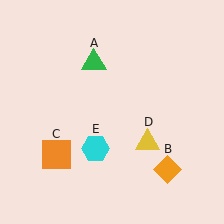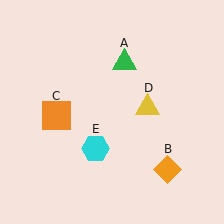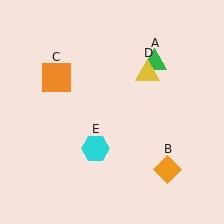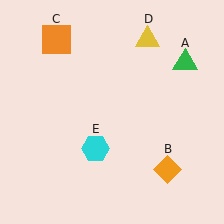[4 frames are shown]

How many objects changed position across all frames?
3 objects changed position: green triangle (object A), orange square (object C), yellow triangle (object D).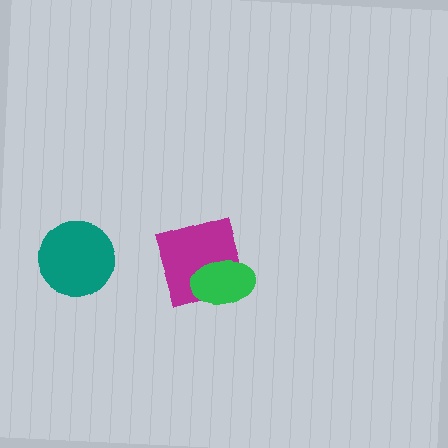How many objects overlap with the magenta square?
1 object overlaps with the magenta square.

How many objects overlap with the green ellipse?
1 object overlaps with the green ellipse.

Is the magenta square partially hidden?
Yes, it is partially covered by another shape.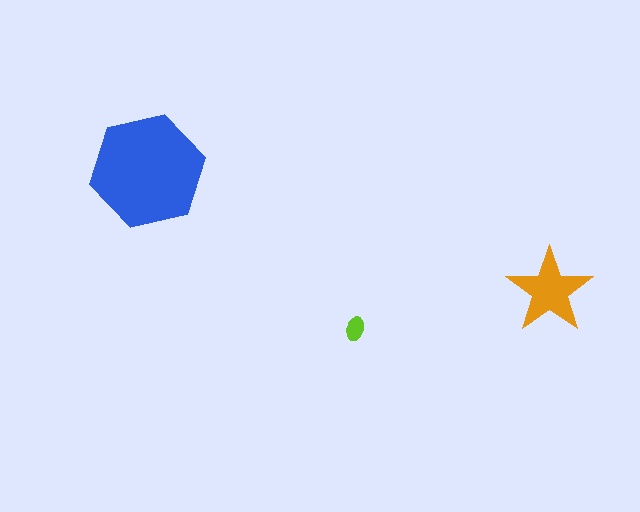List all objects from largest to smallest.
The blue hexagon, the orange star, the lime ellipse.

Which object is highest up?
The blue hexagon is topmost.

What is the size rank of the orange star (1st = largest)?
2nd.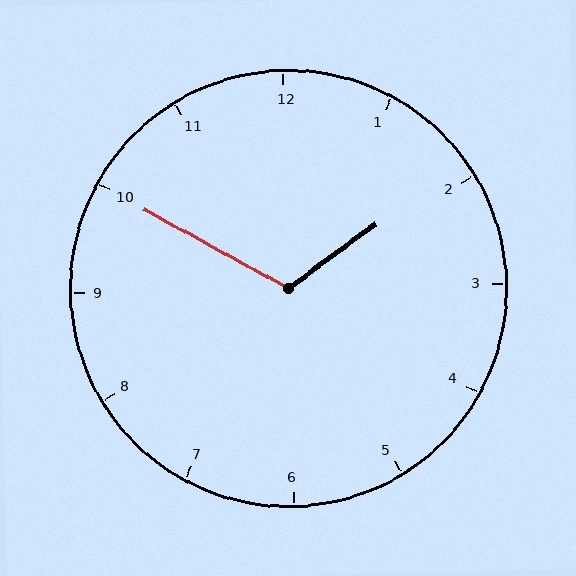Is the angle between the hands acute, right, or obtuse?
It is obtuse.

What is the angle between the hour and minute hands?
Approximately 115 degrees.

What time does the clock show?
1:50.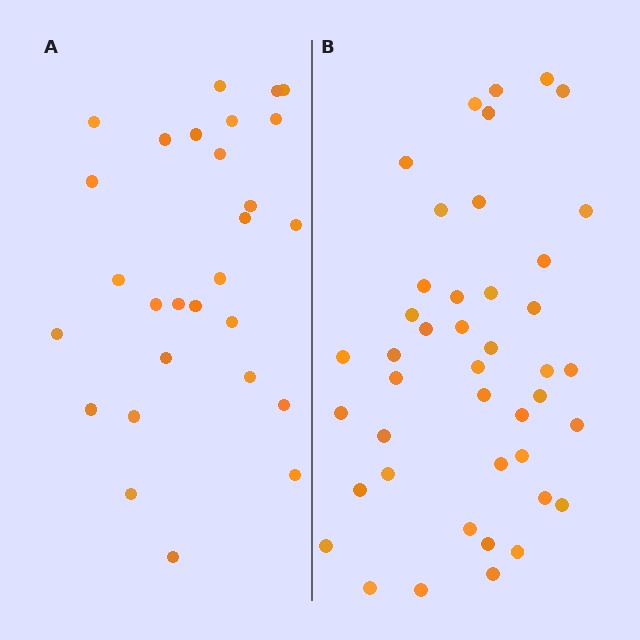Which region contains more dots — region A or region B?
Region B (the right region) has more dots.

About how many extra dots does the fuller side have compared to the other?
Region B has approximately 15 more dots than region A.